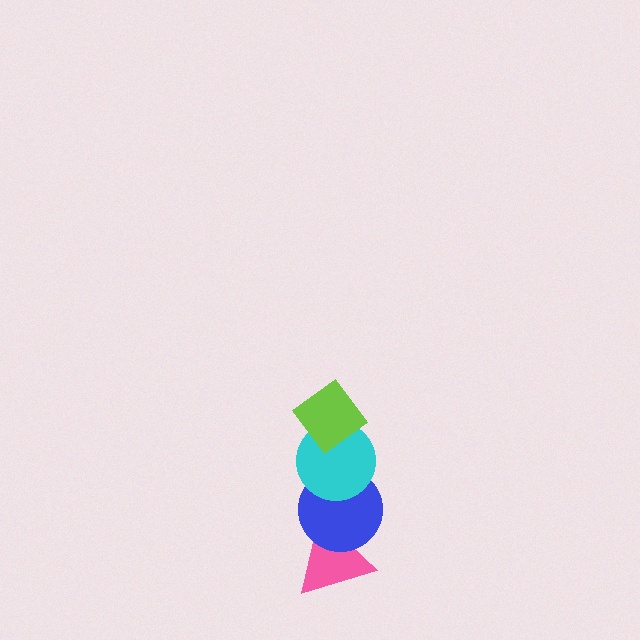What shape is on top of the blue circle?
The cyan circle is on top of the blue circle.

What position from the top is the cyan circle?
The cyan circle is 2nd from the top.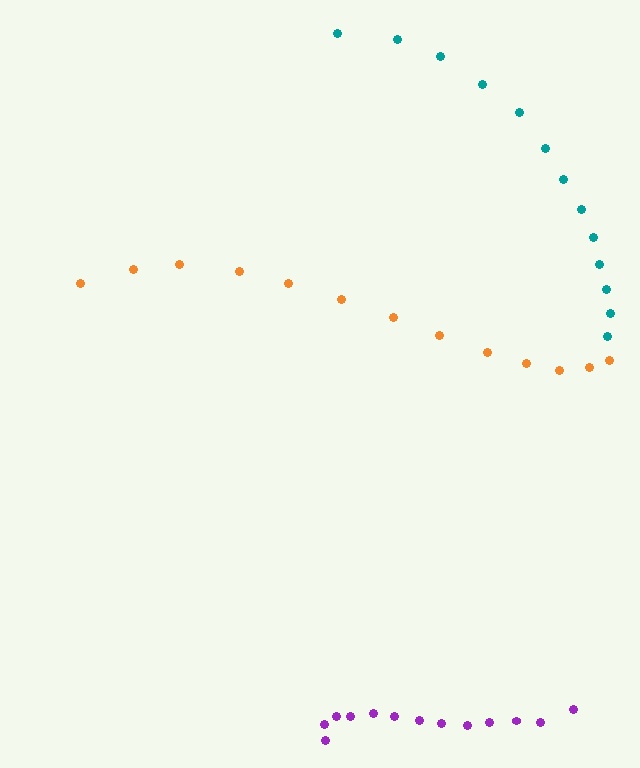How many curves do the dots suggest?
There are 3 distinct paths.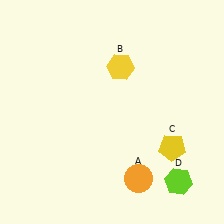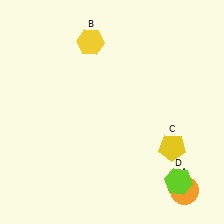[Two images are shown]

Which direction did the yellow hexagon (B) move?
The yellow hexagon (B) moved left.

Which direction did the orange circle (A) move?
The orange circle (A) moved right.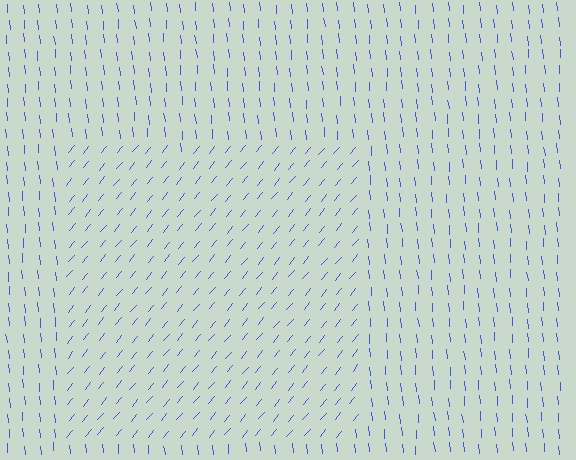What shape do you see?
I see a rectangle.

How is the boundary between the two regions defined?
The boundary is defined purely by a change in line orientation (approximately 45 degrees difference). All lines are the same color and thickness.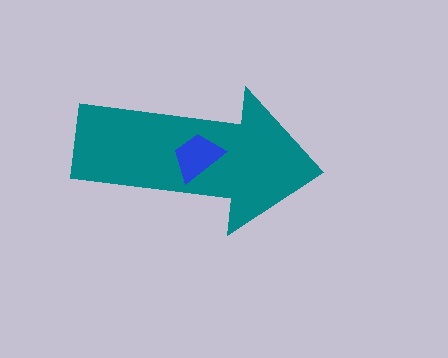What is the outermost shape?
The teal arrow.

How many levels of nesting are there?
2.